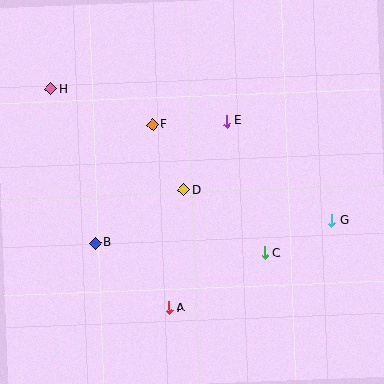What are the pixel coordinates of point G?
Point G is at (332, 221).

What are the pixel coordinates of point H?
Point H is at (51, 89).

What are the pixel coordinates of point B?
Point B is at (95, 243).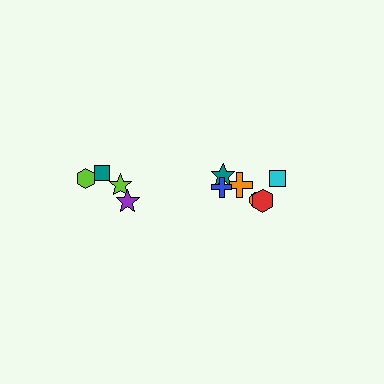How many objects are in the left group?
There are 4 objects.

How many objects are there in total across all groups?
There are 10 objects.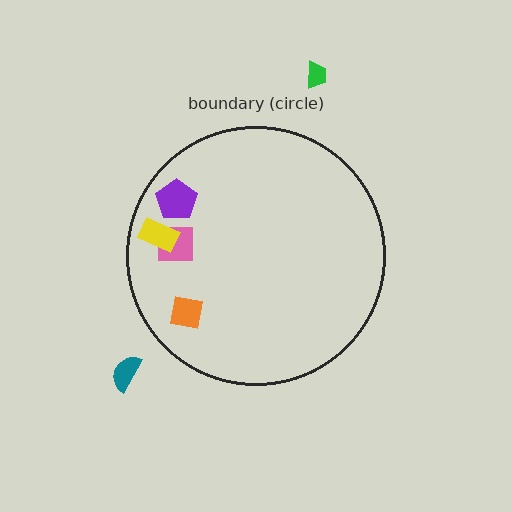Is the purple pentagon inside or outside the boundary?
Inside.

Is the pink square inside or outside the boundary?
Inside.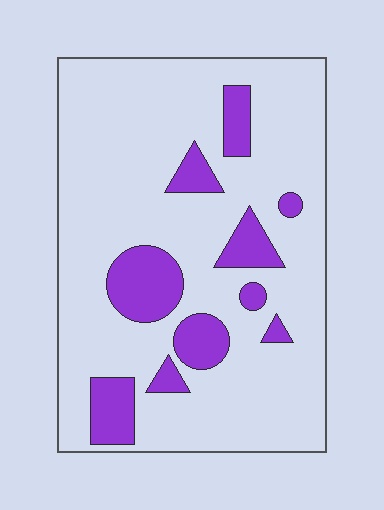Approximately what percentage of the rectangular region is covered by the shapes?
Approximately 20%.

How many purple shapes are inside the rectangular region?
10.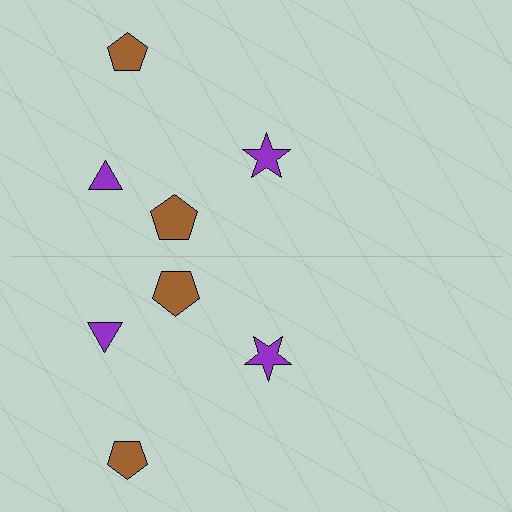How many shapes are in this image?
There are 8 shapes in this image.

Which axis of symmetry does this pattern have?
The pattern has a horizontal axis of symmetry running through the center of the image.